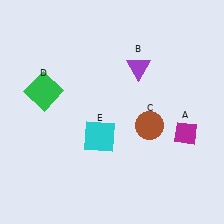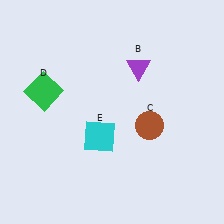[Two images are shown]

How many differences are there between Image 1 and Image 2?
There is 1 difference between the two images.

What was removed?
The magenta diamond (A) was removed in Image 2.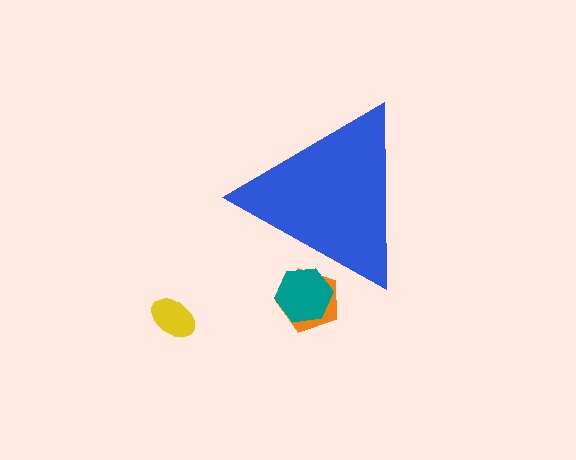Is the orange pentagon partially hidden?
Yes, the orange pentagon is partially hidden behind the blue triangle.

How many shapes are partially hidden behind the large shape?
2 shapes are partially hidden.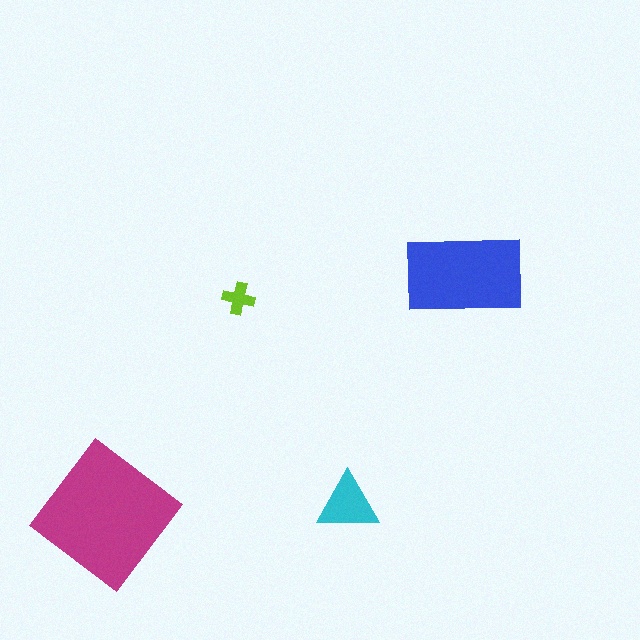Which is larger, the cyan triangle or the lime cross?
The cyan triangle.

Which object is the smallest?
The lime cross.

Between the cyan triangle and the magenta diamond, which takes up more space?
The magenta diamond.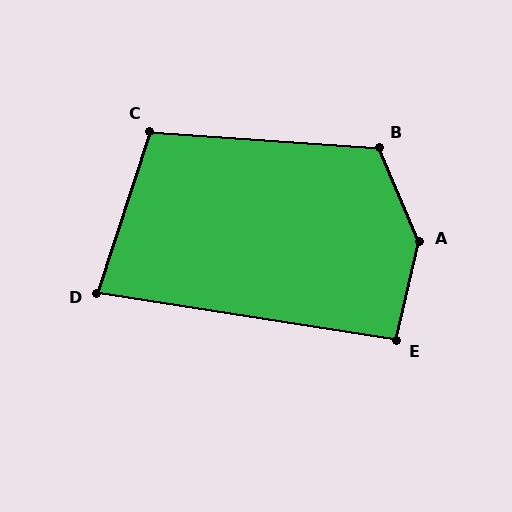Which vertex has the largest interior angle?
A, at approximately 144 degrees.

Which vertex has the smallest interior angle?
D, at approximately 81 degrees.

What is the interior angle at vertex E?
Approximately 94 degrees (approximately right).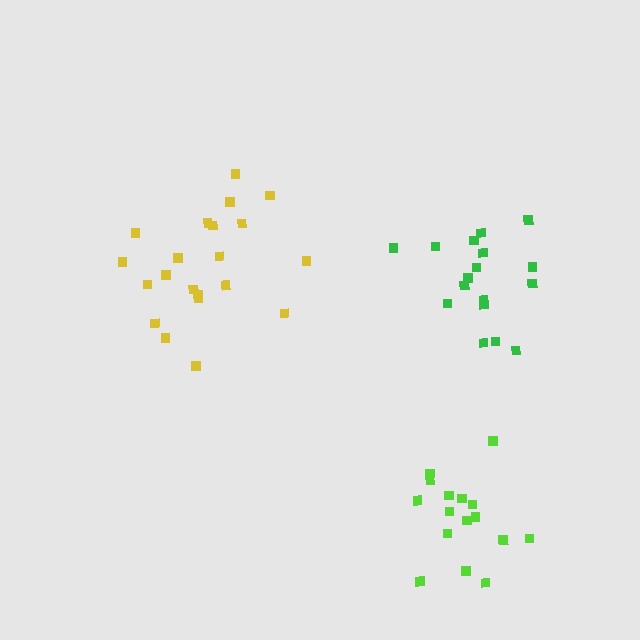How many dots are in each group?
Group 1: 21 dots, Group 2: 16 dots, Group 3: 17 dots (54 total).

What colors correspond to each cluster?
The clusters are colored: yellow, lime, green.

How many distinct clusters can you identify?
There are 3 distinct clusters.